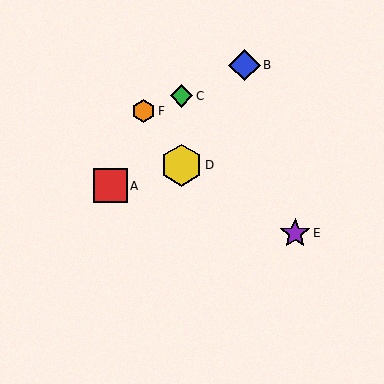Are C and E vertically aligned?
No, C is at x≈181 and E is at x≈295.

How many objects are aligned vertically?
2 objects (C, D) are aligned vertically.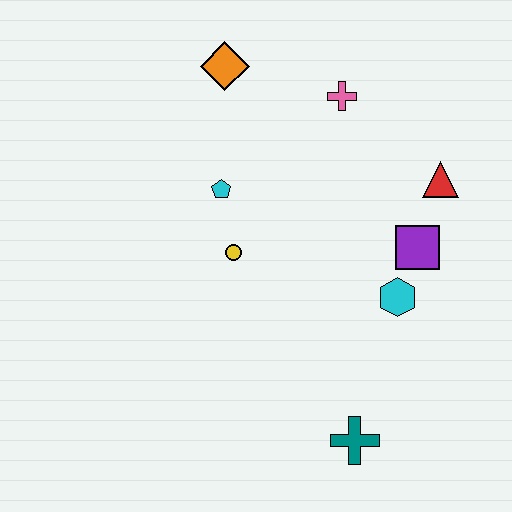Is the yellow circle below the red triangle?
Yes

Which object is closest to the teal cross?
The cyan hexagon is closest to the teal cross.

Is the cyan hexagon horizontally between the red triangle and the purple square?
No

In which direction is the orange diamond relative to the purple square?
The orange diamond is to the left of the purple square.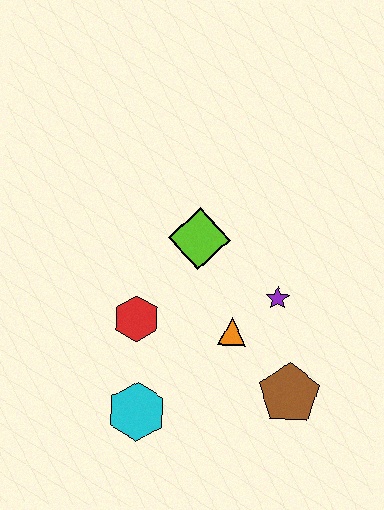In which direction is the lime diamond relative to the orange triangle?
The lime diamond is above the orange triangle.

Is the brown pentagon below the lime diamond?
Yes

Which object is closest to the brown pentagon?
The orange triangle is closest to the brown pentagon.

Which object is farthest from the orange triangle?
The cyan hexagon is farthest from the orange triangle.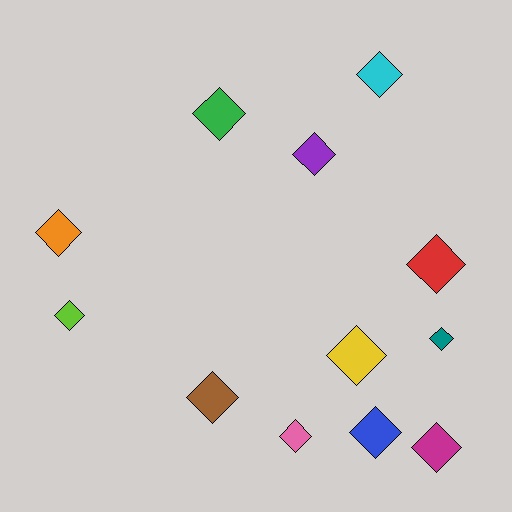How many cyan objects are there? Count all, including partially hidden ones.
There is 1 cyan object.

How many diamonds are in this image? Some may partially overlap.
There are 12 diamonds.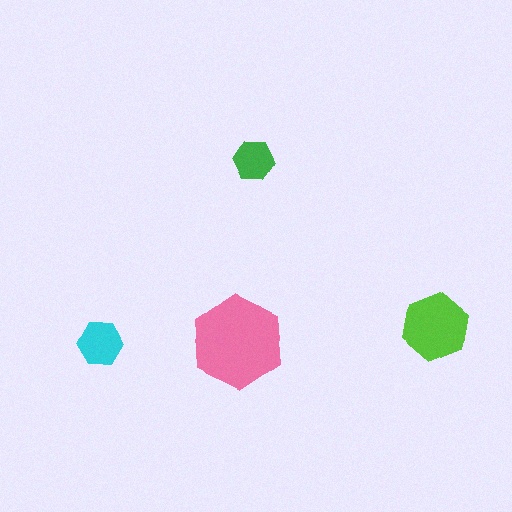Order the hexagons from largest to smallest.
the pink one, the lime one, the cyan one, the green one.